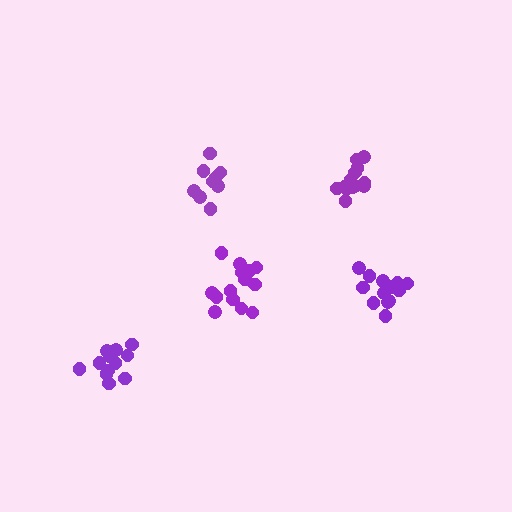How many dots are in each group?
Group 1: 10 dots, Group 2: 14 dots, Group 3: 12 dots, Group 4: 14 dots, Group 5: 13 dots (63 total).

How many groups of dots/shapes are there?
There are 5 groups.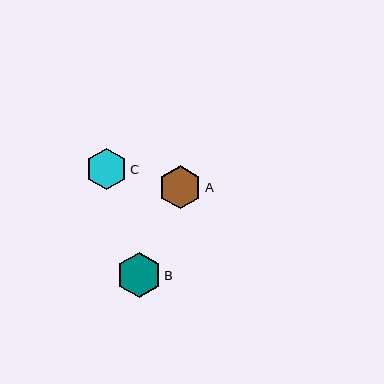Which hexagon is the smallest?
Hexagon C is the smallest with a size of approximately 41 pixels.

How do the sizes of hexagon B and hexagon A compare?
Hexagon B and hexagon A are approximately the same size.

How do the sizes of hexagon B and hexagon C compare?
Hexagon B and hexagon C are approximately the same size.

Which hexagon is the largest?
Hexagon B is the largest with a size of approximately 44 pixels.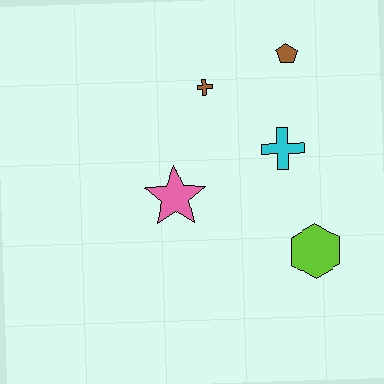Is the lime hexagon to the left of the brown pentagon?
No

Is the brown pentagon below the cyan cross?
No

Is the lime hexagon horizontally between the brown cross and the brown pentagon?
No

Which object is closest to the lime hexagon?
The cyan cross is closest to the lime hexagon.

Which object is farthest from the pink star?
The brown pentagon is farthest from the pink star.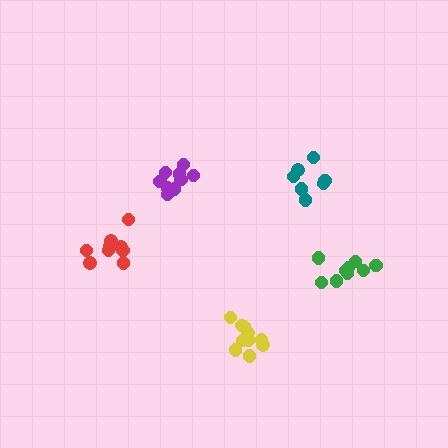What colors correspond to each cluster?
The clusters are colored: red, yellow, teal, green, purple.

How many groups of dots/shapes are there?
There are 5 groups.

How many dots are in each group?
Group 1: 9 dots, Group 2: 12 dots, Group 3: 8 dots, Group 4: 9 dots, Group 5: 10 dots (48 total).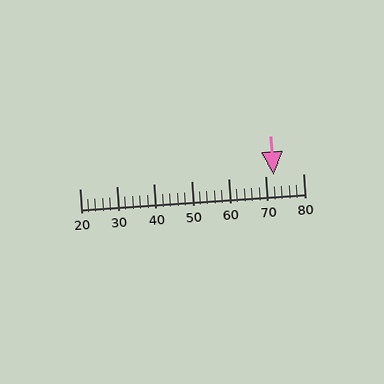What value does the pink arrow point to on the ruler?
The pink arrow points to approximately 72.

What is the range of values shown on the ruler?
The ruler shows values from 20 to 80.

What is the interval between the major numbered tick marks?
The major tick marks are spaced 10 units apart.